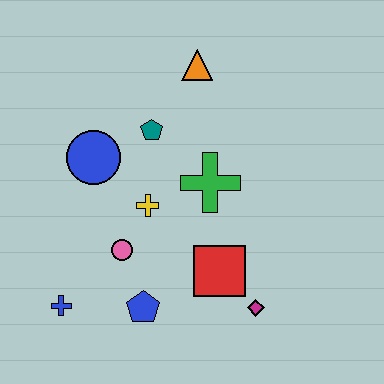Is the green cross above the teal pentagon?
No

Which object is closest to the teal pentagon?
The blue circle is closest to the teal pentagon.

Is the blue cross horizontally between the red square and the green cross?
No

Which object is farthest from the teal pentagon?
The magenta diamond is farthest from the teal pentagon.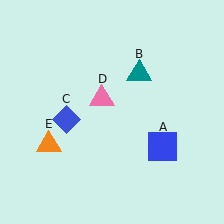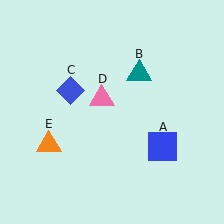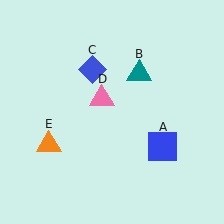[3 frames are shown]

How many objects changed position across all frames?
1 object changed position: blue diamond (object C).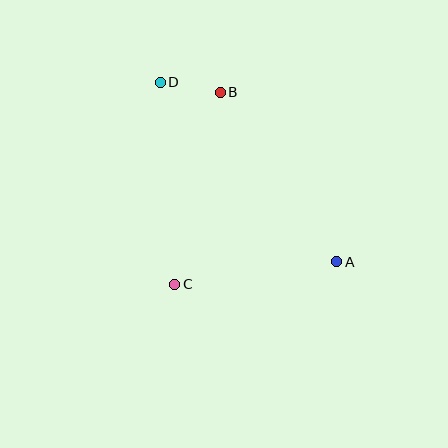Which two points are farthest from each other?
Points A and D are farthest from each other.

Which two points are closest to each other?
Points B and D are closest to each other.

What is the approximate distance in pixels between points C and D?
The distance between C and D is approximately 202 pixels.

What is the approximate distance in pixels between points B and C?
The distance between B and C is approximately 197 pixels.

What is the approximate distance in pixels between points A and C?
The distance between A and C is approximately 163 pixels.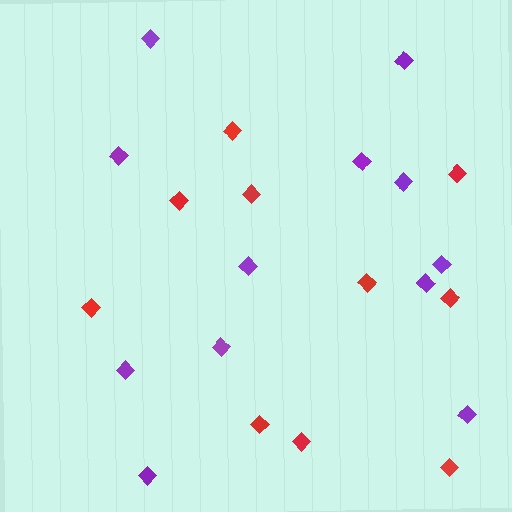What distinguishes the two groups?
There are 2 groups: one group of purple diamonds (12) and one group of red diamonds (10).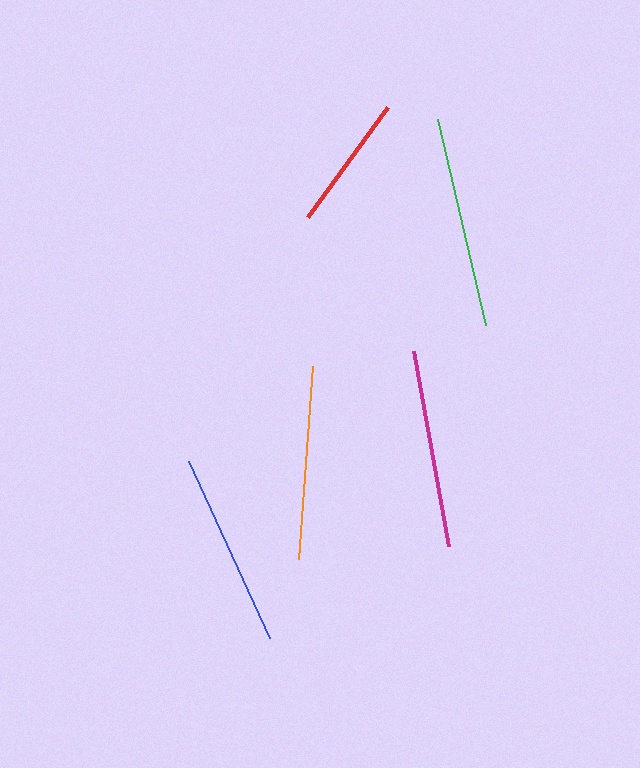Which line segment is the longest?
The green line is the longest at approximately 212 pixels.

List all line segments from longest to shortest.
From longest to shortest: green, magenta, blue, orange, red.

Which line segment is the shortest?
The red line is the shortest at approximately 136 pixels.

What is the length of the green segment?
The green segment is approximately 212 pixels long.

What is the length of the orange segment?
The orange segment is approximately 193 pixels long.